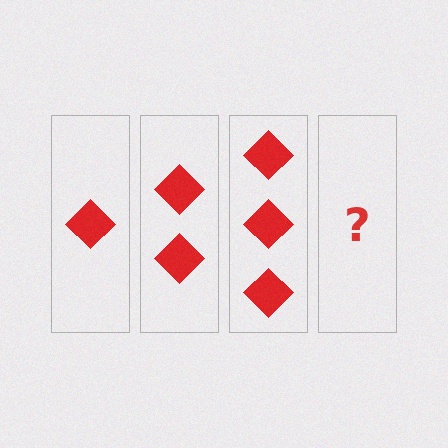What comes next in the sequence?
The next element should be 4 diamonds.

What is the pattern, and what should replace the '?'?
The pattern is that each step adds one more diamond. The '?' should be 4 diamonds.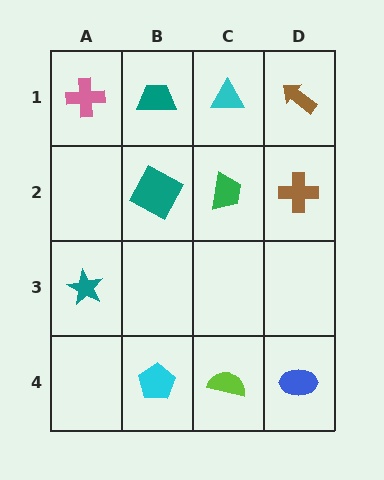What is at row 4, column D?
A blue ellipse.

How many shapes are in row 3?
1 shape.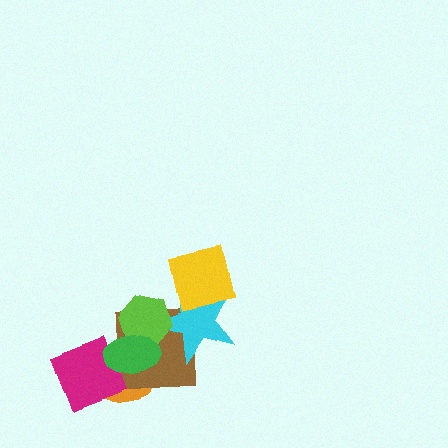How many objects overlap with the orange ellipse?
3 objects overlap with the orange ellipse.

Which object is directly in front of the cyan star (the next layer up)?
The lime hexagon is directly in front of the cyan star.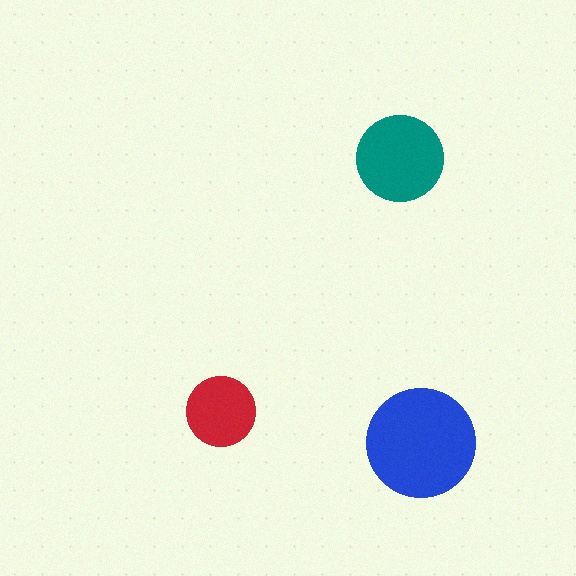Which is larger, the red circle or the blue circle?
The blue one.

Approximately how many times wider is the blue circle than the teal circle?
About 1.5 times wider.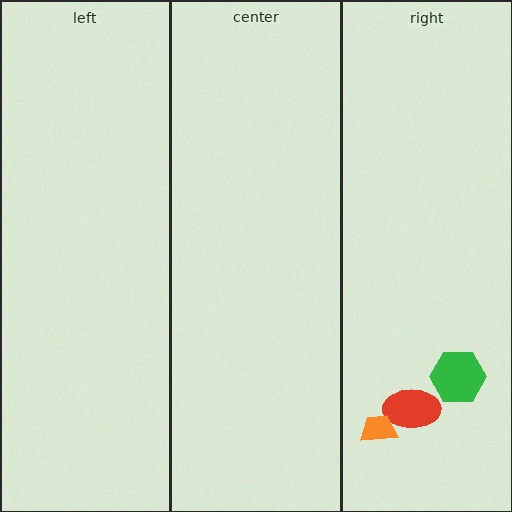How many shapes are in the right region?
3.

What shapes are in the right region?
The red ellipse, the green hexagon, the orange trapezoid.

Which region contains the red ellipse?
The right region.